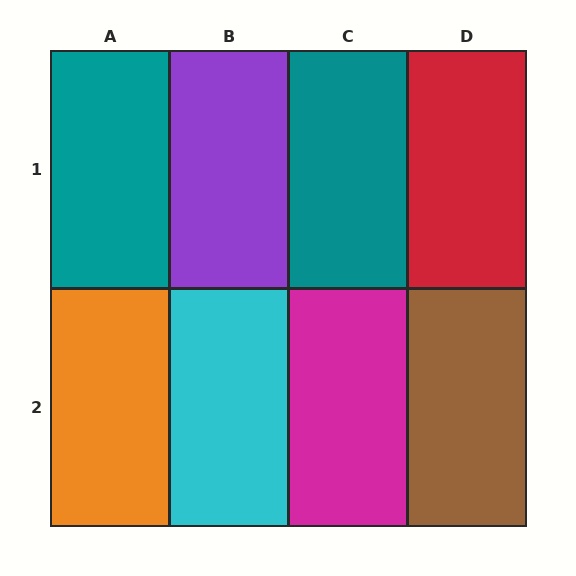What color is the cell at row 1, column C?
Teal.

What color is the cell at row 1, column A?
Teal.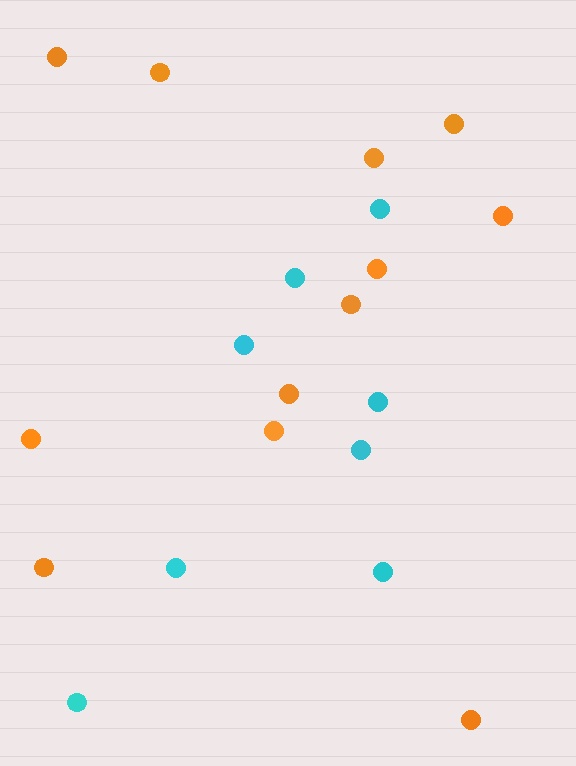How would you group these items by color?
There are 2 groups: one group of cyan circles (8) and one group of orange circles (12).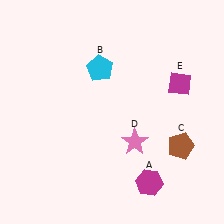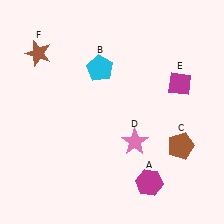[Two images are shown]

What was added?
A brown star (F) was added in Image 2.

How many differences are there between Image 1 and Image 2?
There is 1 difference between the two images.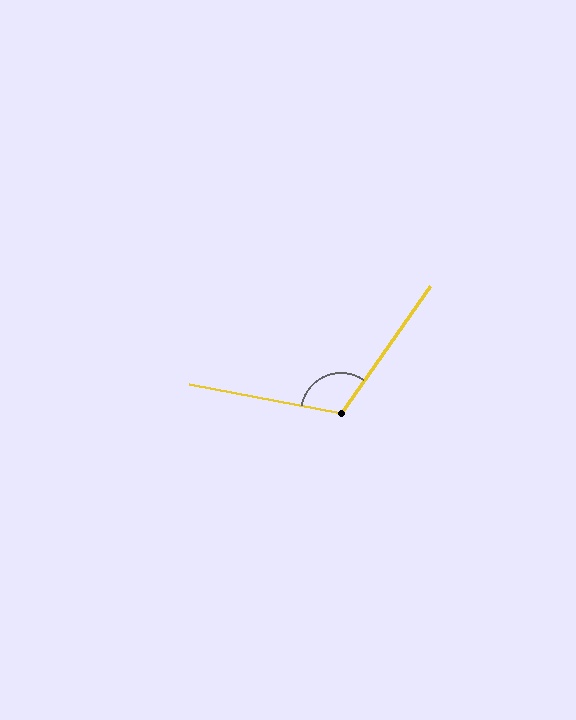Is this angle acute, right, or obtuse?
It is obtuse.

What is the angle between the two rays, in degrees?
Approximately 114 degrees.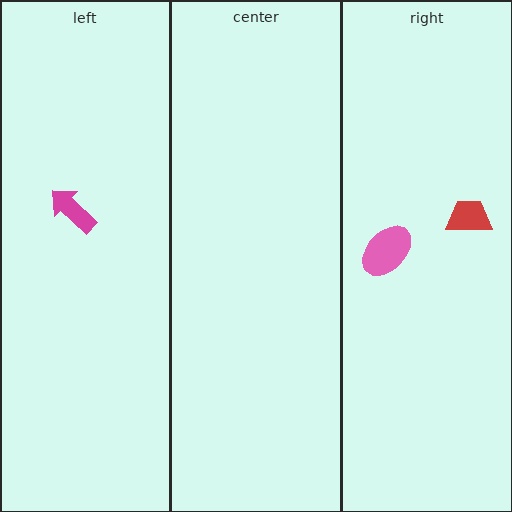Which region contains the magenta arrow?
The left region.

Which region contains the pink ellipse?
The right region.